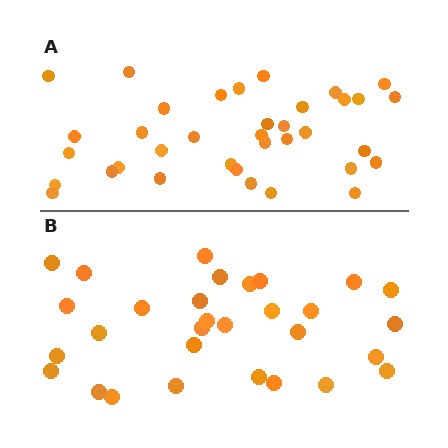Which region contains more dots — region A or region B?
Region A (the top region) has more dots.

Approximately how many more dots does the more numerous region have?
Region A has about 6 more dots than region B.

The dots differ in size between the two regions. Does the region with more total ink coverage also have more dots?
No. Region B has more total ink coverage because its dots are larger, but region A actually contains more individual dots. Total area can be misleading — the number of items is what matters here.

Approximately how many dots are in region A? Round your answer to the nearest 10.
About 40 dots. (The exact count is 36, which rounds to 40.)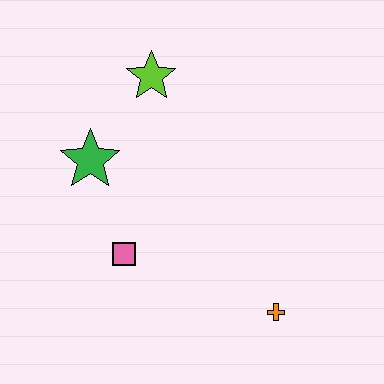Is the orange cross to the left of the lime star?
No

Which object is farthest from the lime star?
The orange cross is farthest from the lime star.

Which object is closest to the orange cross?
The pink square is closest to the orange cross.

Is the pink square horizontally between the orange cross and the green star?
Yes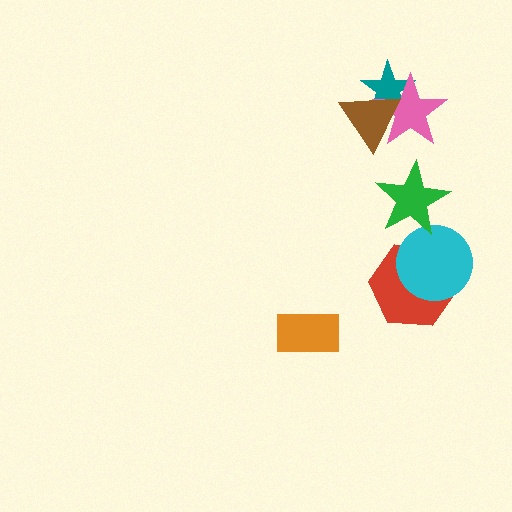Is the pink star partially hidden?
Yes, it is partially covered by another shape.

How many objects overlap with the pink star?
2 objects overlap with the pink star.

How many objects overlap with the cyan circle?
2 objects overlap with the cyan circle.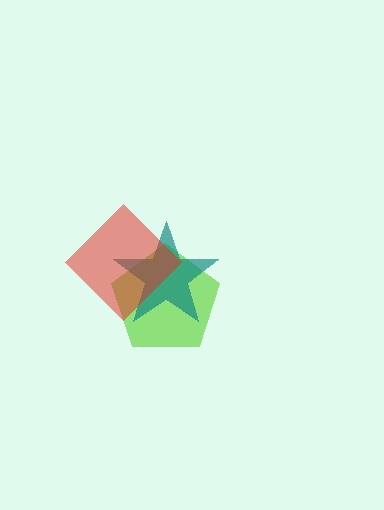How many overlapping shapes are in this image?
There are 3 overlapping shapes in the image.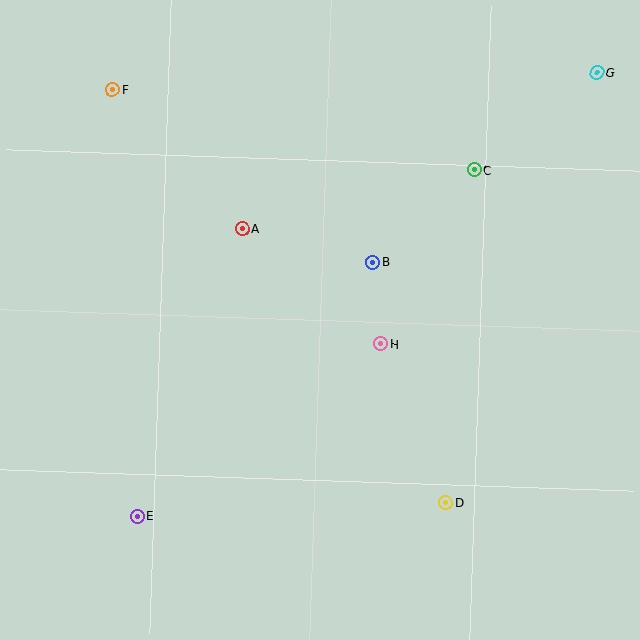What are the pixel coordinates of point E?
Point E is at (137, 516).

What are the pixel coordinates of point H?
Point H is at (381, 344).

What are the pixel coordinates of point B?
Point B is at (373, 262).